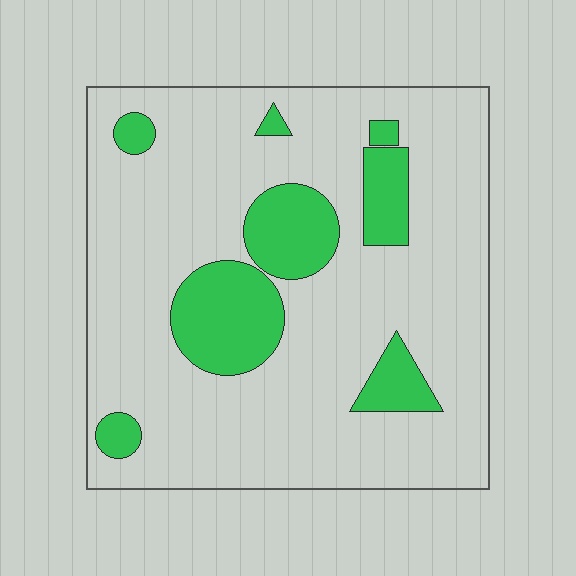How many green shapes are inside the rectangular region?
8.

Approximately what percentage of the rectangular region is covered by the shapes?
Approximately 20%.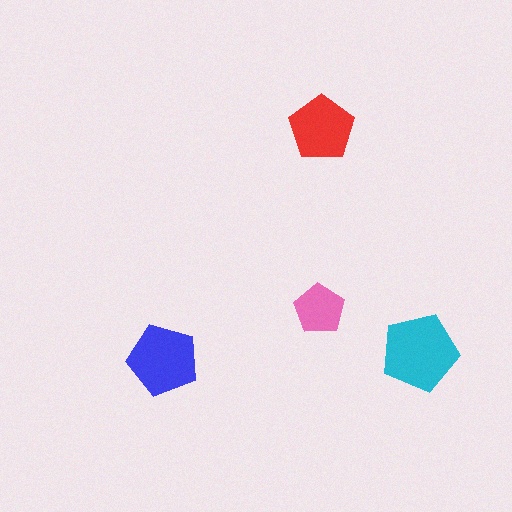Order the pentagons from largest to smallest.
the cyan one, the blue one, the red one, the pink one.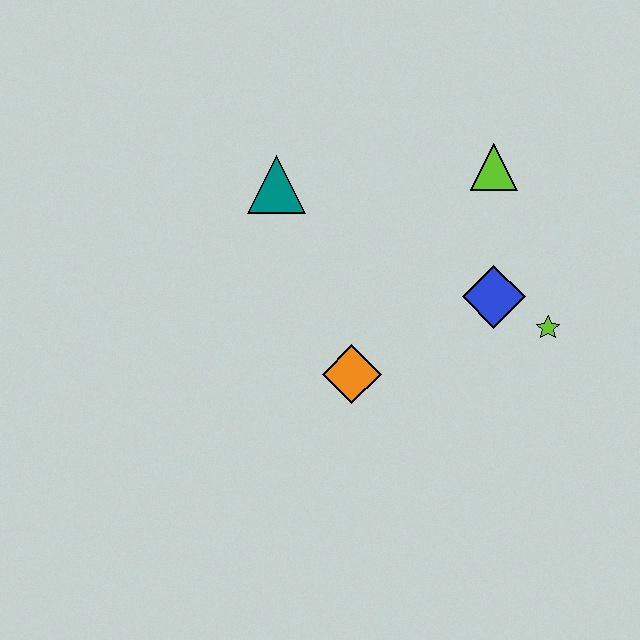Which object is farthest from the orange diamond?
The lime triangle is farthest from the orange diamond.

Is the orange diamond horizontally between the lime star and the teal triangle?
Yes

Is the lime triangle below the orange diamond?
No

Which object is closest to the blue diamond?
The lime star is closest to the blue diamond.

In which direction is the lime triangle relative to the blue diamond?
The lime triangle is above the blue diamond.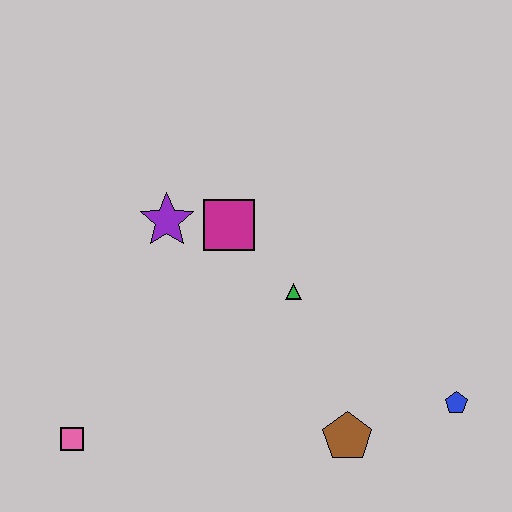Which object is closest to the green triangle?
The magenta square is closest to the green triangle.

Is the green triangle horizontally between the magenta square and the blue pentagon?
Yes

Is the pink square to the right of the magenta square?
No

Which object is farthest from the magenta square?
The blue pentagon is farthest from the magenta square.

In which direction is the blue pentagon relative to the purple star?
The blue pentagon is to the right of the purple star.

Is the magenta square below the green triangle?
No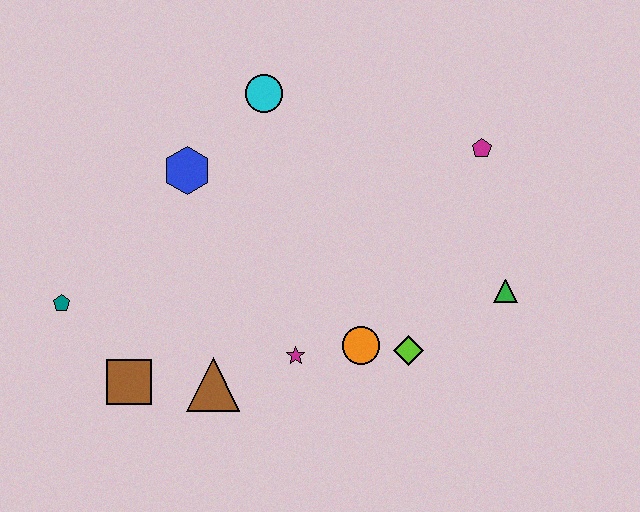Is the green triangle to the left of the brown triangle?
No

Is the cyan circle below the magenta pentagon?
No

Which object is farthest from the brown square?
The magenta pentagon is farthest from the brown square.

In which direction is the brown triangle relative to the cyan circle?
The brown triangle is below the cyan circle.